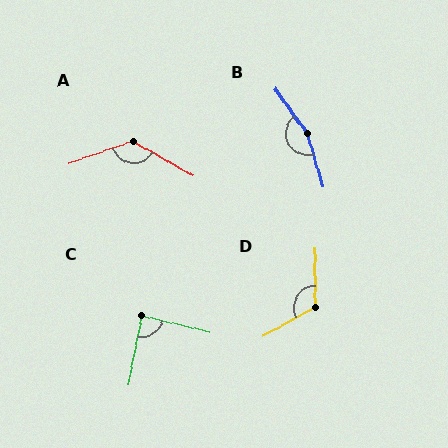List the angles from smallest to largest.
C (87°), D (118°), A (130°), B (161°).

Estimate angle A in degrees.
Approximately 130 degrees.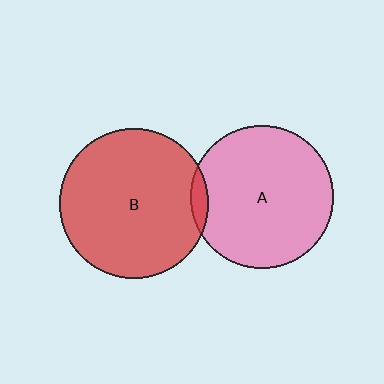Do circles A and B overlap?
Yes.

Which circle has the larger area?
Circle B (red).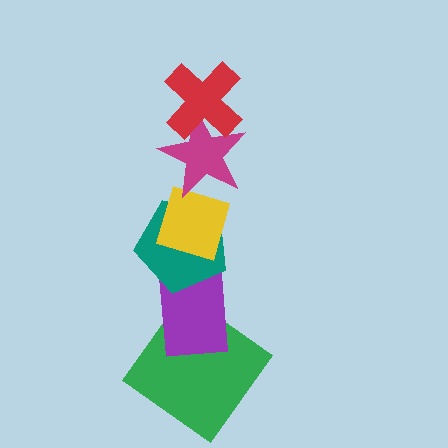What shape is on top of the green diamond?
The purple rectangle is on top of the green diamond.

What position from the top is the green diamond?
The green diamond is 6th from the top.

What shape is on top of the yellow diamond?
The magenta star is on top of the yellow diamond.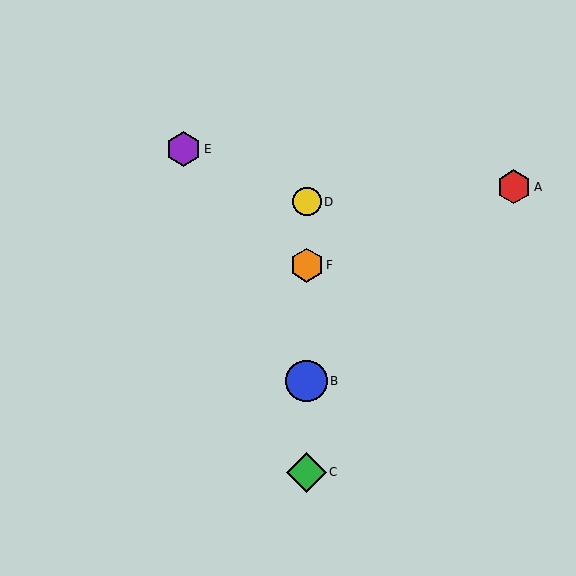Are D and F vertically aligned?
Yes, both are at x≈307.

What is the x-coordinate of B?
Object B is at x≈307.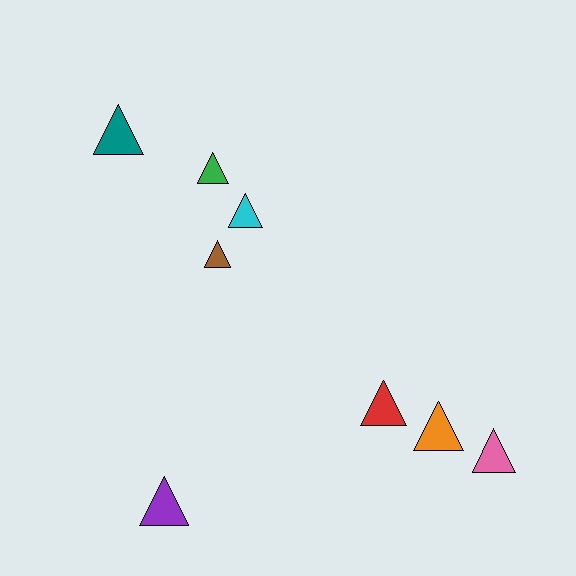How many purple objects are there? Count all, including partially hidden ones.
There is 1 purple object.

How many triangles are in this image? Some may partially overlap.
There are 8 triangles.